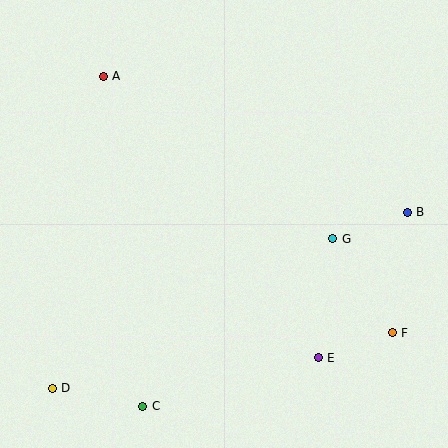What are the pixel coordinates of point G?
Point G is at (333, 239).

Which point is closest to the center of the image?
Point G at (333, 239) is closest to the center.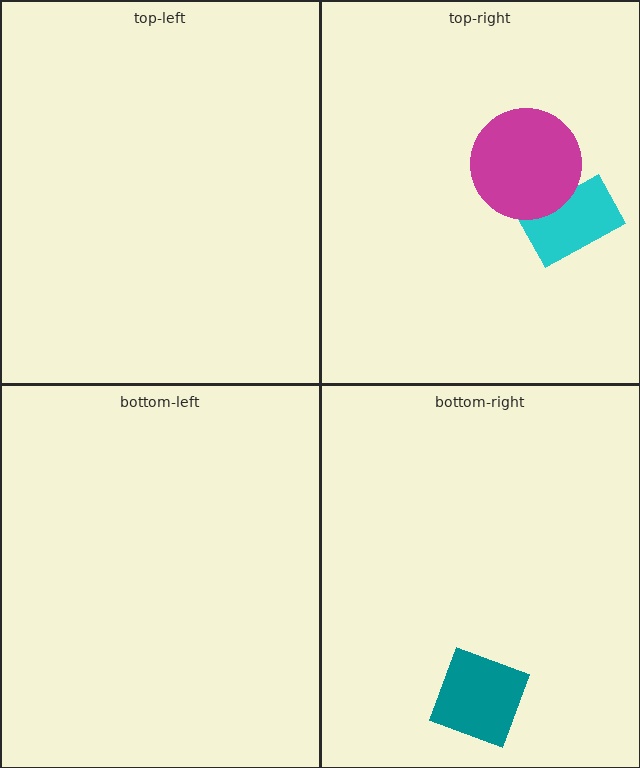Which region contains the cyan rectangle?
The top-right region.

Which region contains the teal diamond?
The bottom-right region.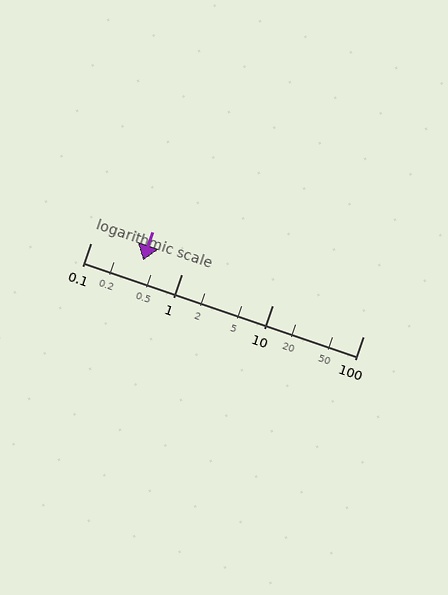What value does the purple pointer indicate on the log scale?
The pointer indicates approximately 0.38.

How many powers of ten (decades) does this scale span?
The scale spans 3 decades, from 0.1 to 100.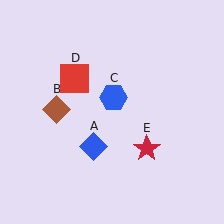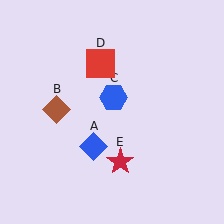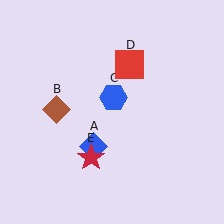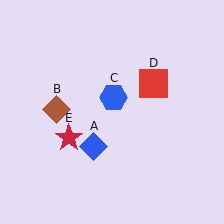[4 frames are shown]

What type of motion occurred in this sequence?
The red square (object D), red star (object E) rotated clockwise around the center of the scene.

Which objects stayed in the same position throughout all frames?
Blue diamond (object A) and brown diamond (object B) and blue hexagon (object C) remained stationary.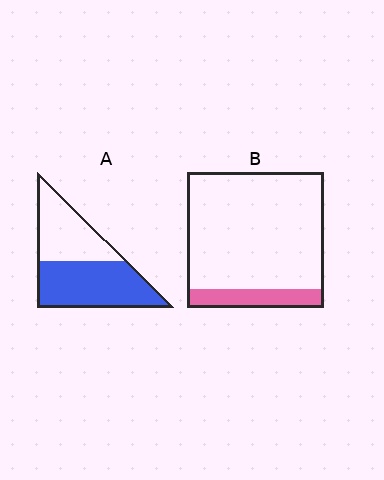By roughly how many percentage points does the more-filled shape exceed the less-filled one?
By roughly 45 percentage points (A over B).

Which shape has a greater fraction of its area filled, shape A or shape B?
Shape A.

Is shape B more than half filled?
No.